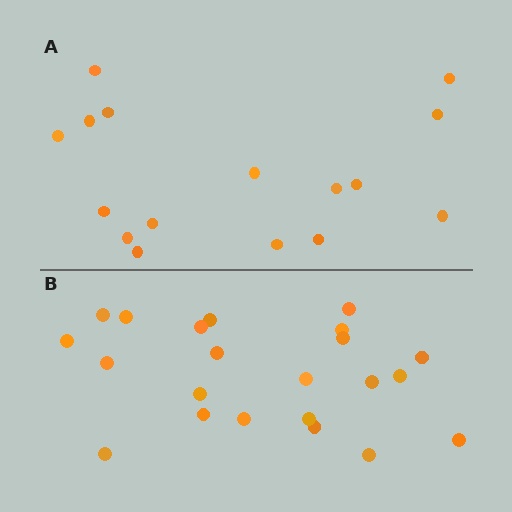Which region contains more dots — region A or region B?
Region B (the bottom region) has more dots.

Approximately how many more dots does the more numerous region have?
Region B has about 6 more dots than region A.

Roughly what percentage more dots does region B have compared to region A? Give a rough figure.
About 40% more.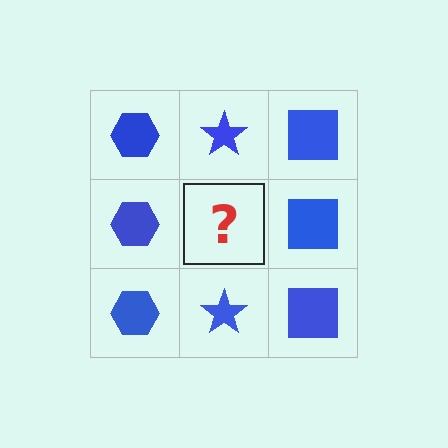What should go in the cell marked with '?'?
The missing cell should contain a blue star.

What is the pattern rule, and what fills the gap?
The rule is that each column has a consistent shape. The gap should be filled with a blue star.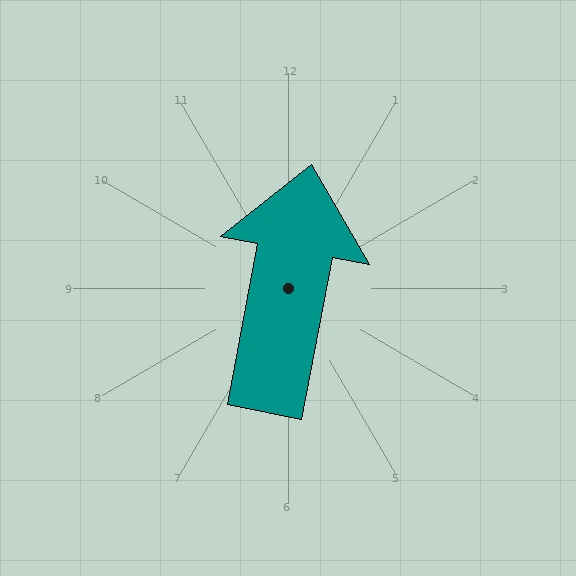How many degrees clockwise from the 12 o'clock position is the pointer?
Approximately 11 degrees.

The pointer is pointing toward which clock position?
Roughly 12 o'clock.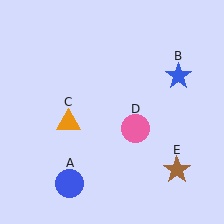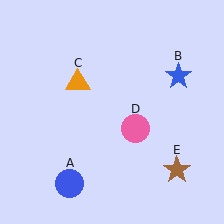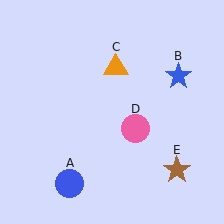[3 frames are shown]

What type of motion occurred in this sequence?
The orange triangle (object C) rotated clockwise around the center of the scene.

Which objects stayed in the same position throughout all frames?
Blue circle (object A) and blue star (object B) and pink circle (object D) and brown star (object E) remained stationary.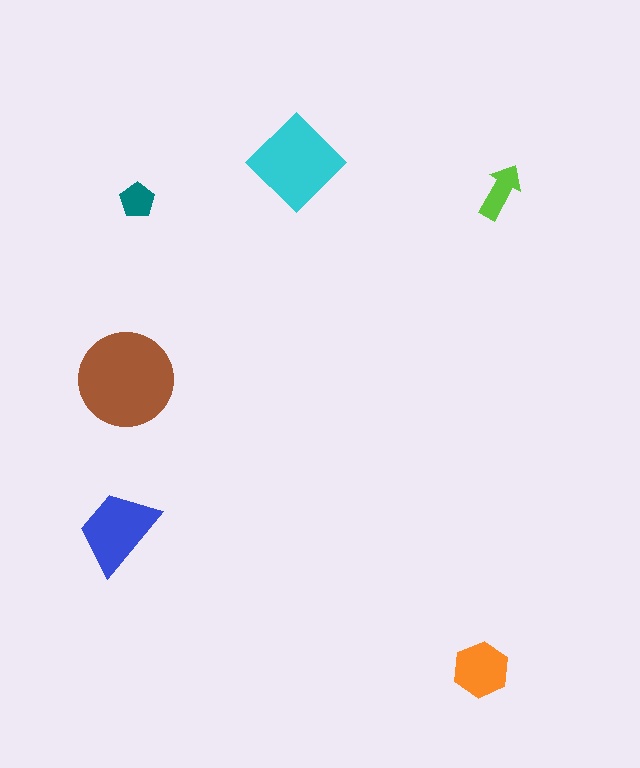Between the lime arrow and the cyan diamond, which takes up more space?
The cyan diamond.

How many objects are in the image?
There are 6 objects in the image.